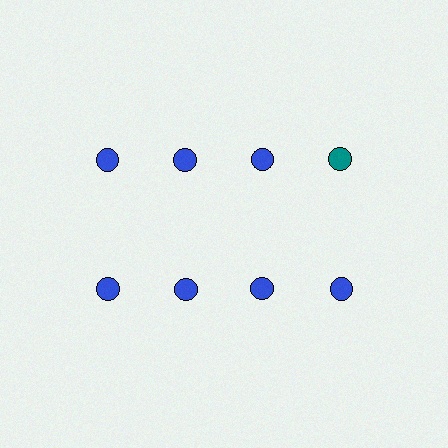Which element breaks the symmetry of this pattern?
The teal circle in the top row, second from right column breaks the symmetry. All other shapes are blue circles.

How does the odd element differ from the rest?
It has a different color: teal instead of blue.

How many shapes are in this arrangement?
There are 8 shapes arranged in a grid pattern.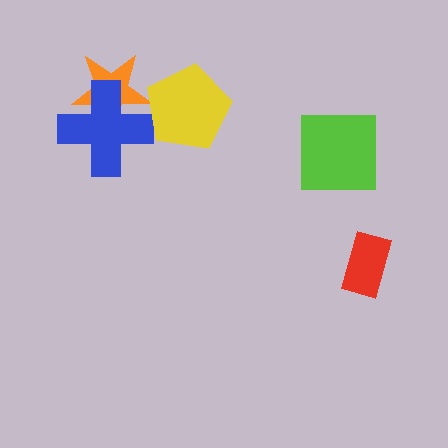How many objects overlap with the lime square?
0 objects overlap with the lime square.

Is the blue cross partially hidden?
No, no other shape covers it.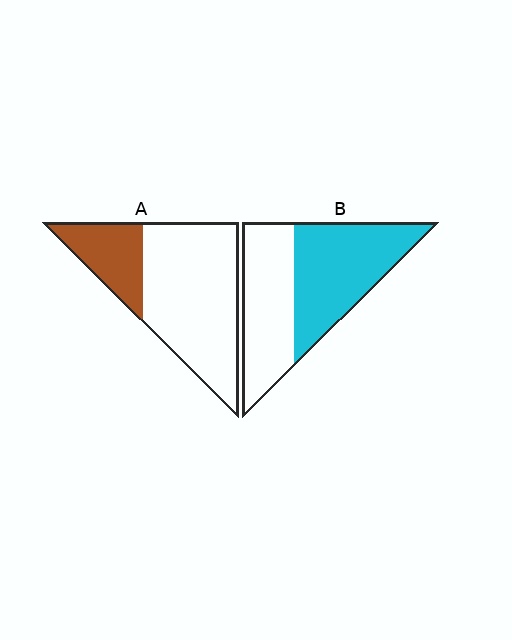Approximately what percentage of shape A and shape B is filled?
A is approximately 25% and B is approximately 55%.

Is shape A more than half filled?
No.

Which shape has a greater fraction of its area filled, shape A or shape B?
Shape B.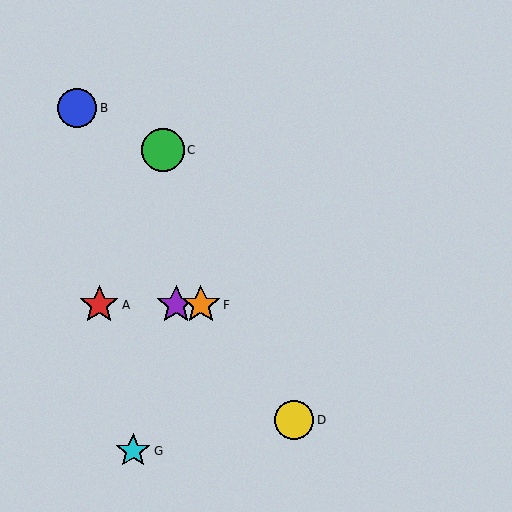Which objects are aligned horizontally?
Objects A, E, F are aligned horizontally.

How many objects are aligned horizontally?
3 objects (A, E, F) are aligned horizontally.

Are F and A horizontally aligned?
Yes, both are at y≈305.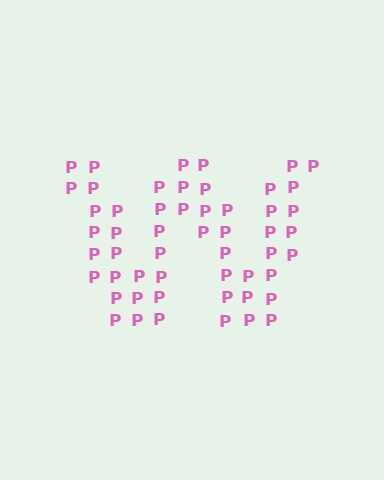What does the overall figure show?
The overall figure shows the letter W.